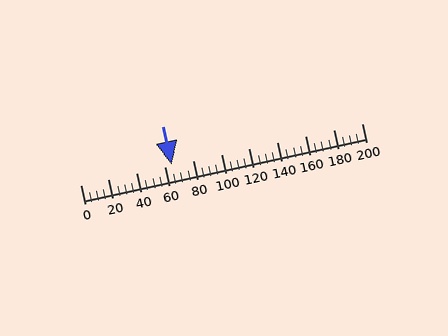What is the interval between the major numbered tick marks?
The major tick marks are spaced 20 units apart.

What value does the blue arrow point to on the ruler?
The blue arrow points to approximately 65.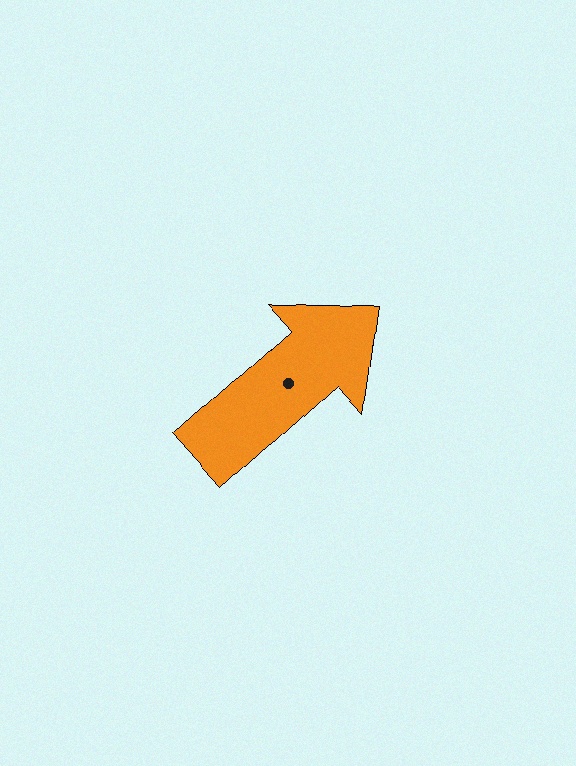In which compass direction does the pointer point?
Northeast.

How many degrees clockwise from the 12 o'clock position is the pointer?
Approximately 48 degrees.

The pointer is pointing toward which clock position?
Roughly 2 o'clock.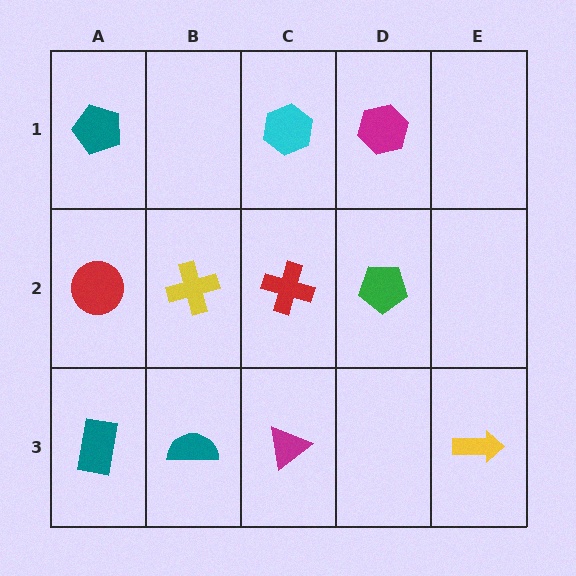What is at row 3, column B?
A teal semicircle.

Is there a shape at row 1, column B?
No, that cell is empty.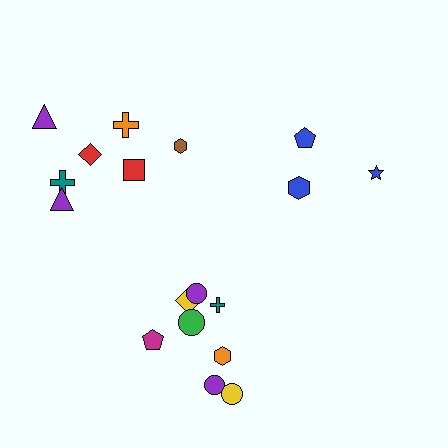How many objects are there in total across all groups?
There are 18 objects.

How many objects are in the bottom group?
There are 8 objects.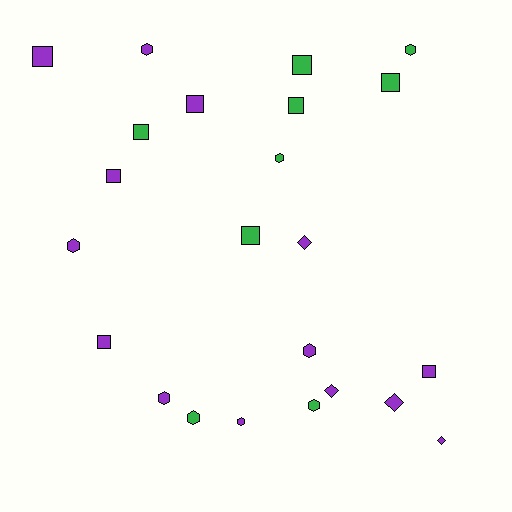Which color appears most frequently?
Purple, with 14 objects.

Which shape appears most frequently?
Square, with 10 objects.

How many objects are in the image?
There are 23 objects.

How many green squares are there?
There are 5 green squares.